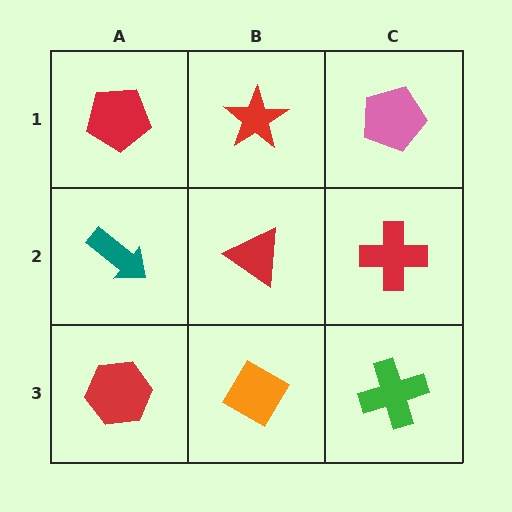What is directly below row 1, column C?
A red cross.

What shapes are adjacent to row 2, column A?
A red pentagon (row 1, column A), a red hexagon (row 3, column A), a red triangle (row 2, column B).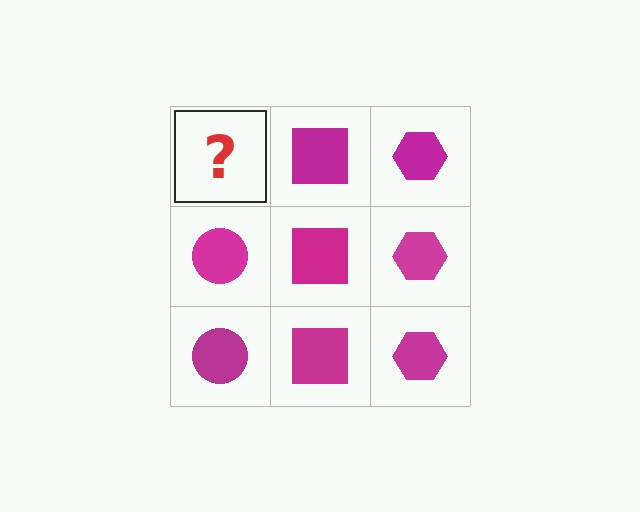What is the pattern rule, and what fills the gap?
The rule is that each column has a consistent shape. The gap should be filled with a magenta circle.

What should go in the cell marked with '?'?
The missing cell should contain a magenta circle.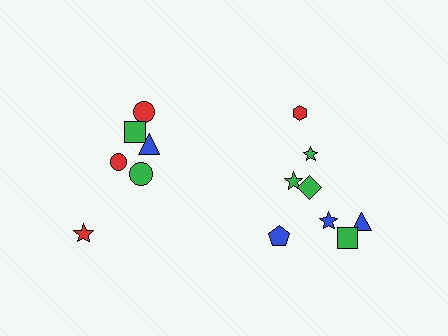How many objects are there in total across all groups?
There are 14 objects.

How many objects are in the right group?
There are 8 objects.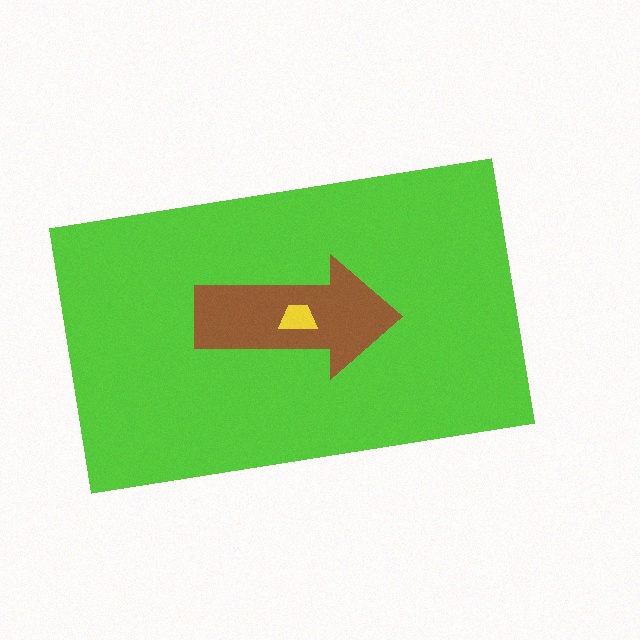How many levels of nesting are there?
3.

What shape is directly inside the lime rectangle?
The brown arrow.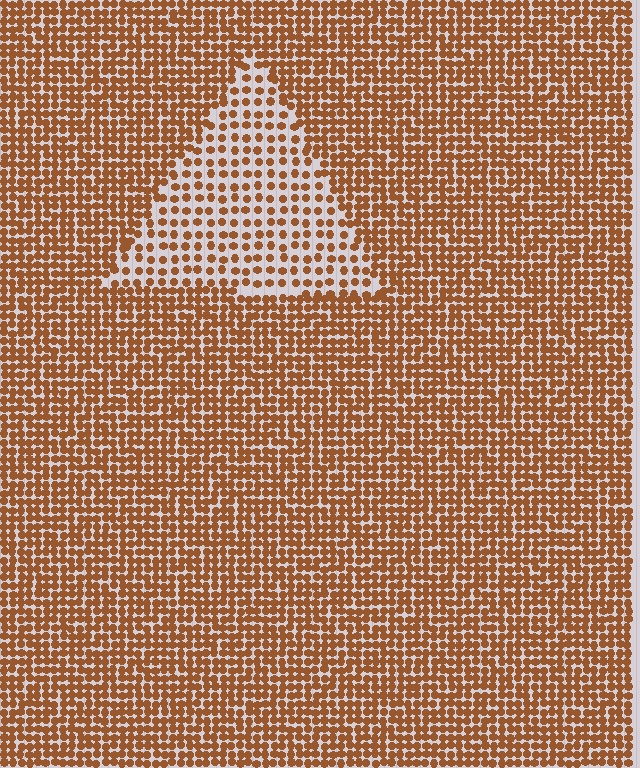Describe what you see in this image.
The image contains small brown elements arranged at two different densities. A triangle-shaped region is visible where the elements are less densely packed than the surrounding area.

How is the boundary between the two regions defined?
The boundary is defined by a change in element density (approximately 2.0x ratio). All elements are the same color, size, and shape.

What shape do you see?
I see a triangle.